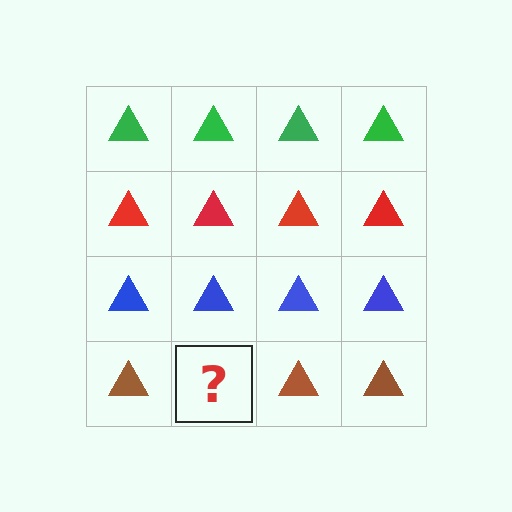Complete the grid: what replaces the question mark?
The question mark should be replaced with a brown triangle.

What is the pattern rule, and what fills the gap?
The rule is that each row has a consistent color. The gap should be filled with a brown triangle.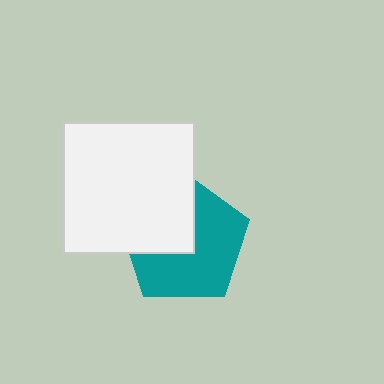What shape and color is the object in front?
The object in front is a white square.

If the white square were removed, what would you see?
You would see the complete teal pentagon.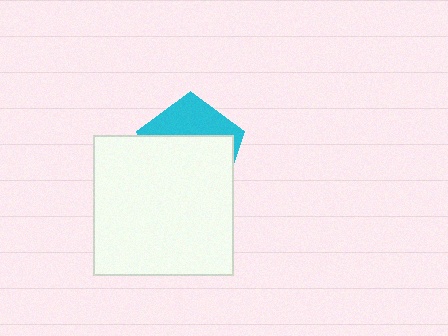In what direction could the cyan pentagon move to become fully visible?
The cyan pentagon could move up. That would shift it out from behind the white square entirely.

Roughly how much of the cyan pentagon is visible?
A small part of it is visible (roughly 36%).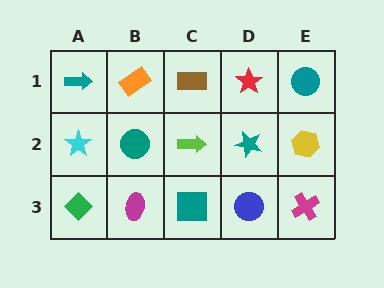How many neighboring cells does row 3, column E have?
2.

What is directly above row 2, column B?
An orange rectangle.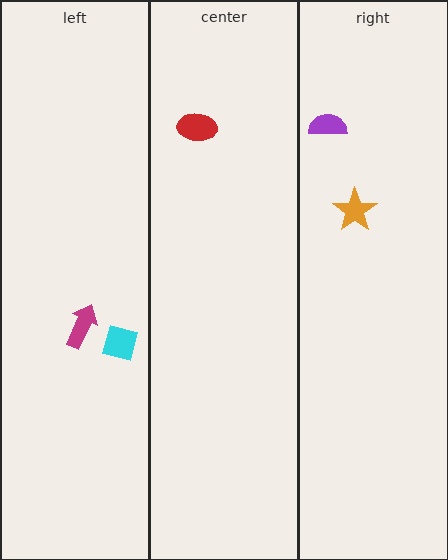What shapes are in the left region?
The cyan square, the magenta arrow.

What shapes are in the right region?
The purple semicircle, the orange star.